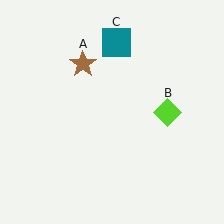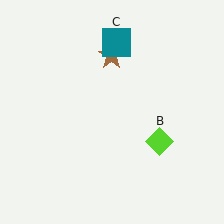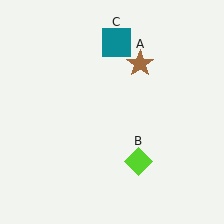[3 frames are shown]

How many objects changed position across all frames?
2 objects changed position: brown star (object A), lime diamond (object B).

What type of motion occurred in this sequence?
The brown star (object A), lime diamond (object B) rotated clockwise around the center of the scene.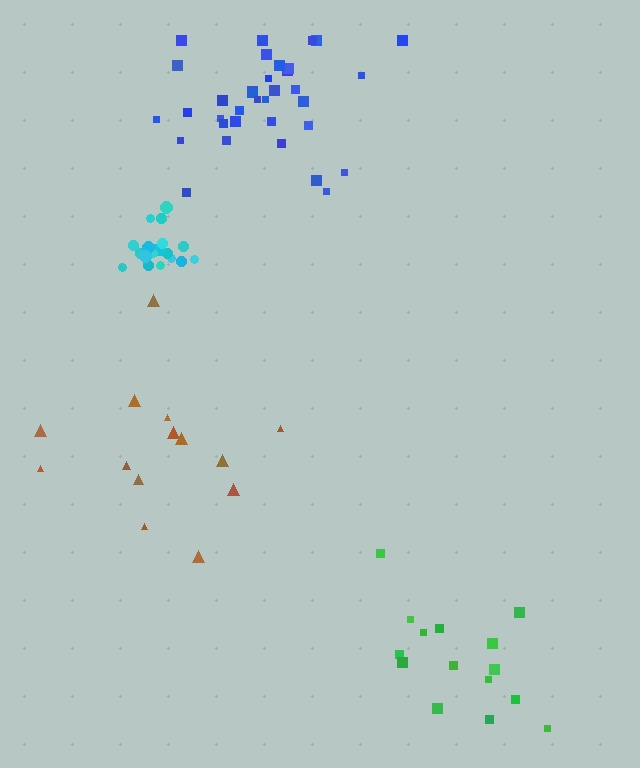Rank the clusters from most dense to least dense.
cyan, blue, green, brown.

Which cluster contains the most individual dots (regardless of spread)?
Blue (35).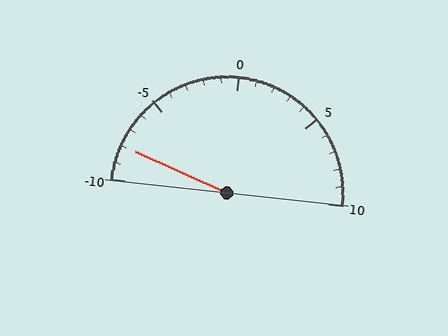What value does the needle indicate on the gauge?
The needle indicates approximately -8.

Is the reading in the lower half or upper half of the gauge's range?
The reading is in the lower half of the range (-10 to 10).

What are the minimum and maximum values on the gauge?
The gauge ranges from -10 to 10.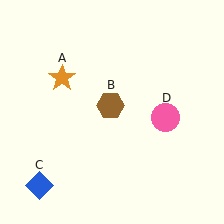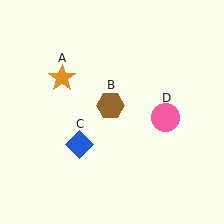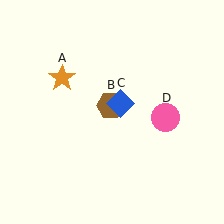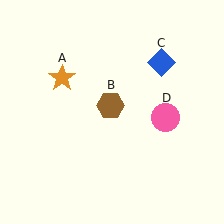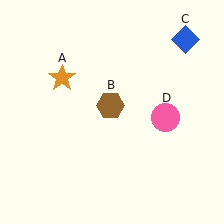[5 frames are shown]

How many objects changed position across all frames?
1 object changed position: blue diamond (object C).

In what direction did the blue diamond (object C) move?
The blue diamond (object C) moved up and to the right.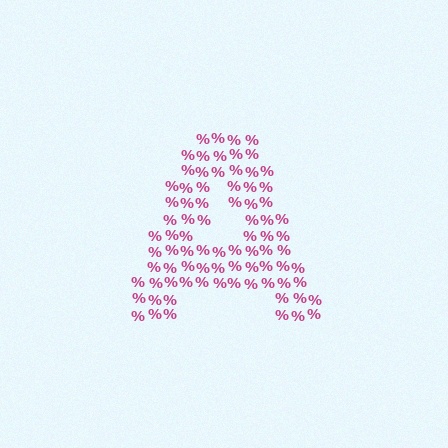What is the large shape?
The large shape is the letter A.